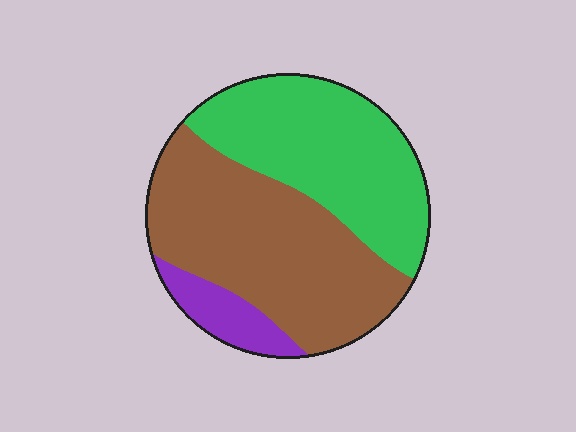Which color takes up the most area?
Brown, at roughly 50%.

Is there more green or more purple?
Green.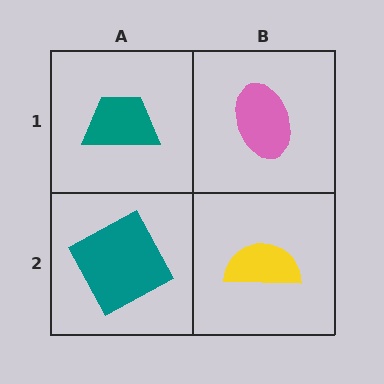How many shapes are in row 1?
2 shapes.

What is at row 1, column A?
A teal trapezoid.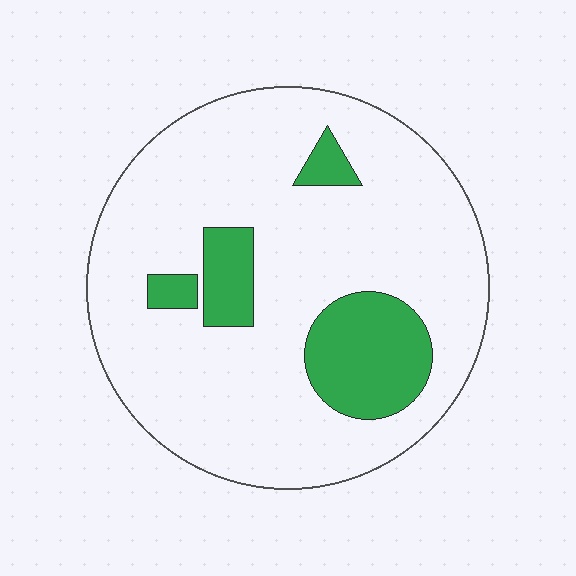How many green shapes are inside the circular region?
4.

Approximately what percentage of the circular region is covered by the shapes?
Approximately 15%.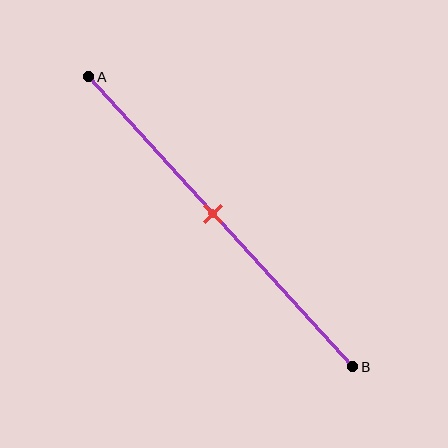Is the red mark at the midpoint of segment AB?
Yes, the mark is approximately at the midpoint.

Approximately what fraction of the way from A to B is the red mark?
The red mark is approximately 45% of the way from A to B.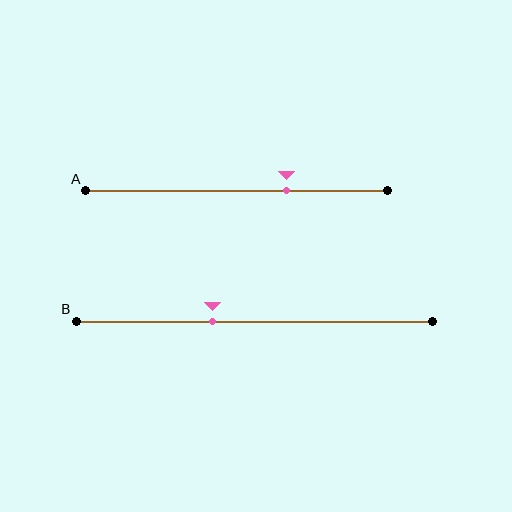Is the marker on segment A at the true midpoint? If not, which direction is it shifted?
No, the marker on segment A is shifted to the right by about 16% of the segment length.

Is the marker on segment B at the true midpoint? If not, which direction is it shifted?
No, the marker on segment B is shifted to the left by about 12% of the segment length.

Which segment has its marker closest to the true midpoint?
Segment B has its marker closest to the true midpoint.